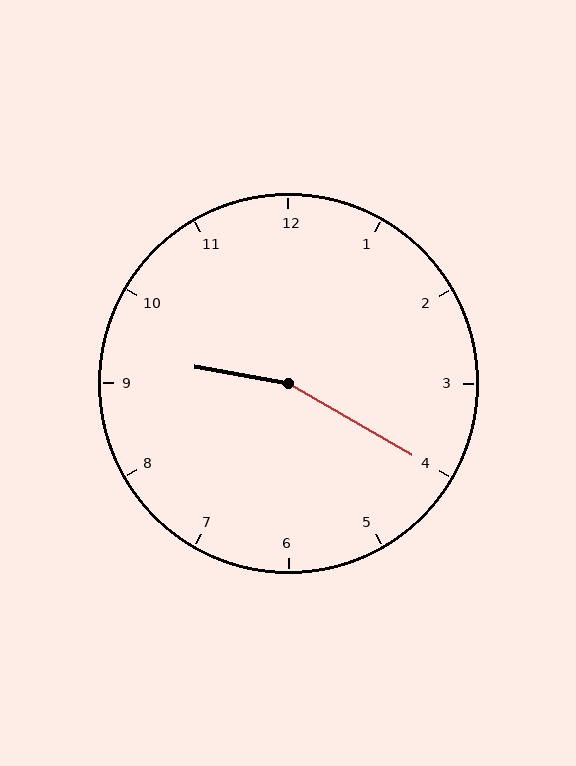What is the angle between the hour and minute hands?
Approximately 160 degrees.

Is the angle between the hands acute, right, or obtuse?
It is obtuse.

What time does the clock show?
9:20.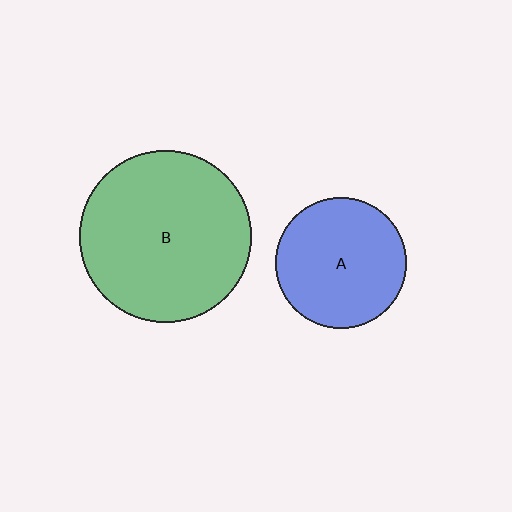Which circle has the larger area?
Circle B (green).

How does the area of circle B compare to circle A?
Approximately 1.7 times.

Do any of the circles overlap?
No, none of the circles overlap.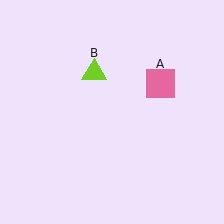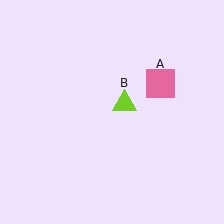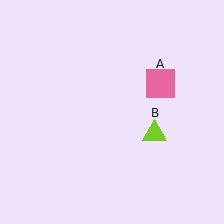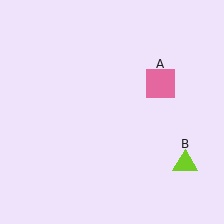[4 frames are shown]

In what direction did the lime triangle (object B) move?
The lime triangle (object B) moved down and to the right.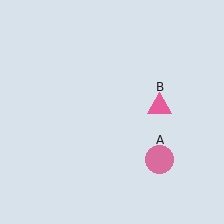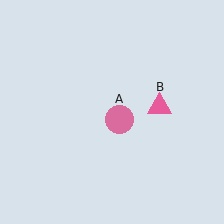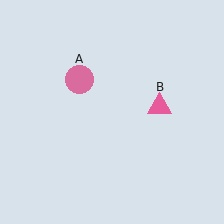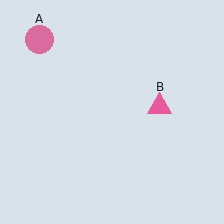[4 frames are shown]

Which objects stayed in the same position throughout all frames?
Pink triangle (object B) remained stationary.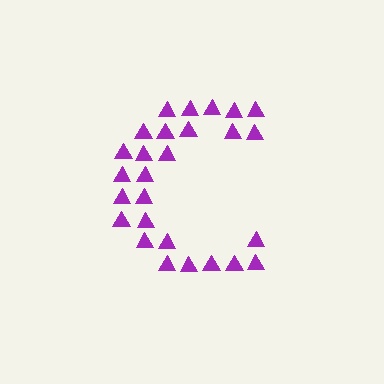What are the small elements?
The small elements are triangles.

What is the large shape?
The large shape is the letter C.